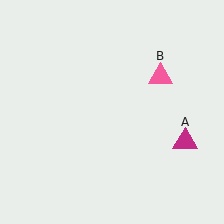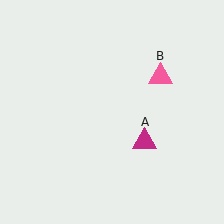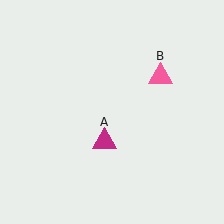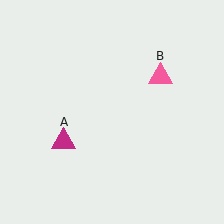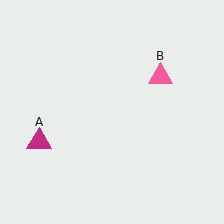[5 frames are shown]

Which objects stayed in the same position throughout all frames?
Pink triangle (object B) remained stationary.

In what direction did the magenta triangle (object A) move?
The magenta triangle (object A) moved left.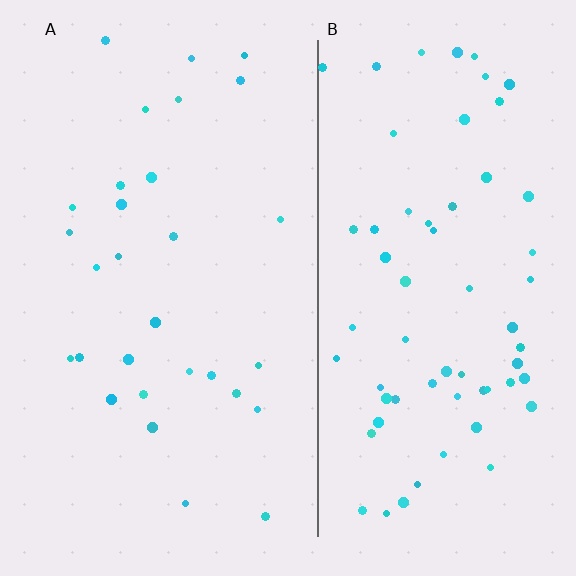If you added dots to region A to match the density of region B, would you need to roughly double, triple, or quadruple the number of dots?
Approximately double.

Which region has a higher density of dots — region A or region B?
B (the right).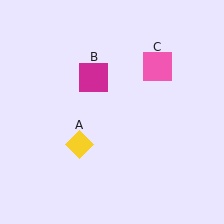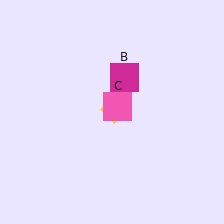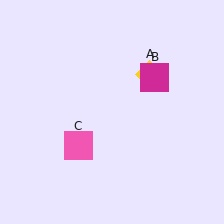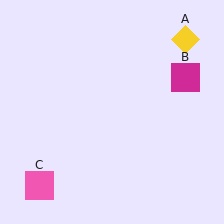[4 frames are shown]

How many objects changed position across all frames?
3 objects changed position: yellow diamond (object A), magenta square (object B), pink square (object C).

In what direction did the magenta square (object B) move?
The magenta square (object B) moved right.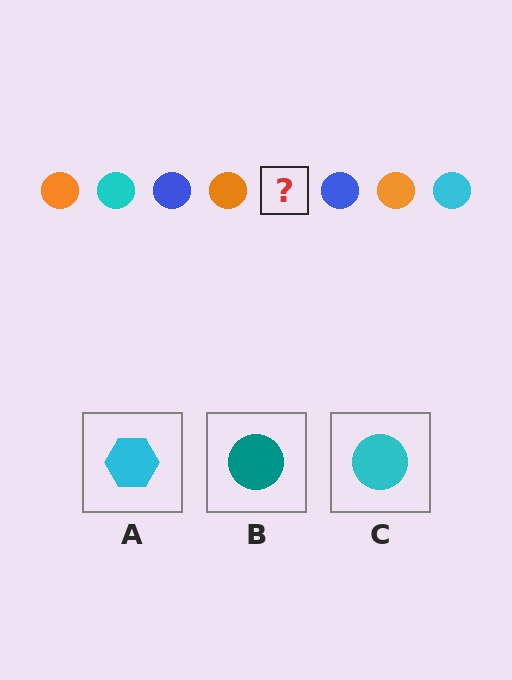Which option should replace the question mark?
Option C.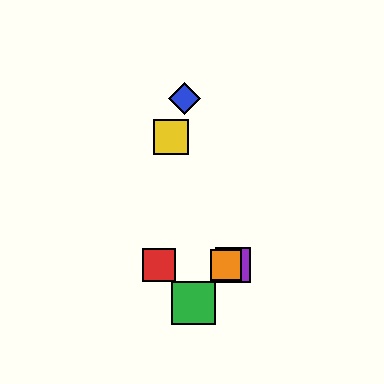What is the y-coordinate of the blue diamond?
The blue diamond is at y≈98.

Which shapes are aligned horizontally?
The red square, the purple square, the orange square are aligned horizontally.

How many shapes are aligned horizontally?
3 shapes (the red square, the purple square, the orange square) are aligned horizontally.